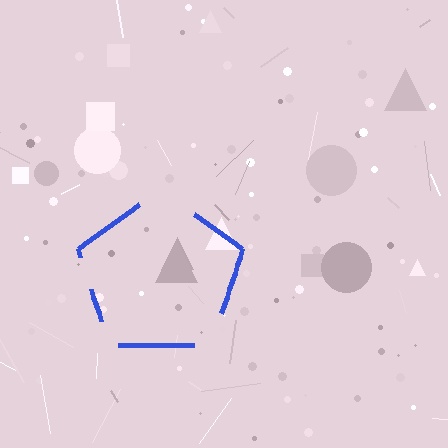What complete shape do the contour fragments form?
The contour fragments form a pentagon.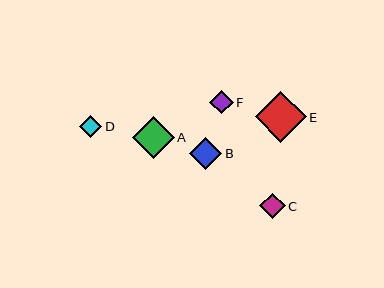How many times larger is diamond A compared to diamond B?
Diamond A is approximately 1.3 times the size of diamond B.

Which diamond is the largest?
Diamond E is the largest with a size of approximately 51 pixels.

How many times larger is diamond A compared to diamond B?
Diamond A is approximately 1.3 times the size of diamond B.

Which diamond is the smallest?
Diamond D is the smallest with a size of approximately 22 pixels.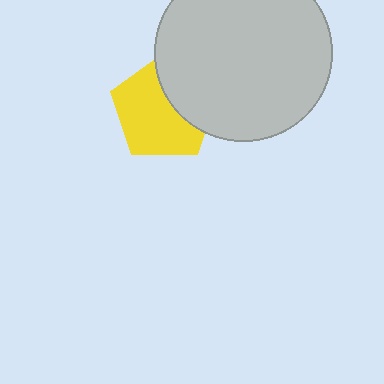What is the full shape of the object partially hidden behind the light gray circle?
The partially hidden object is a yellow pentagon.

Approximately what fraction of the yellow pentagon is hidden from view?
Roughly 35% of the yellow pentagon is hidden behind the light gray circle.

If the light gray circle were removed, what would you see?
You would see the complete yellow pentagon.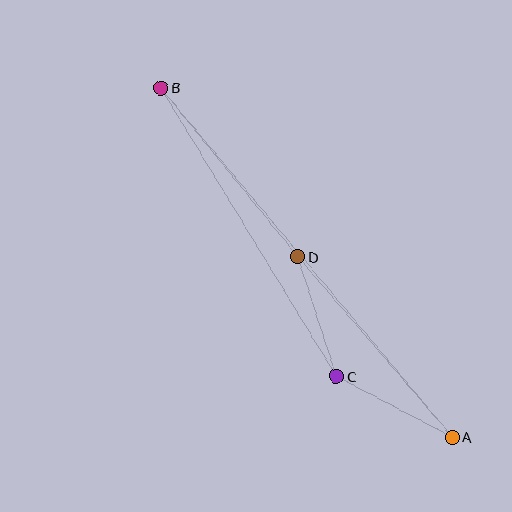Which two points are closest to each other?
Points C and D are closest to each other.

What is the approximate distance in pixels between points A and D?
The distance between A and D is approximately 238 pixels.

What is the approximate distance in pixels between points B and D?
The distance between B and D is approximately 217 pixels.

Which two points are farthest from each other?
Points A and B are farthest from each other.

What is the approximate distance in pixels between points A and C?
The distance between A and C is approximately 131 pixels.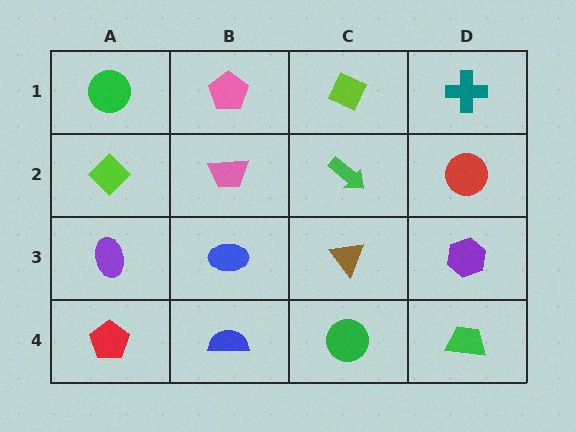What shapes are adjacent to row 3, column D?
A red circle (row 2, column D), a green trapezoid (row 4, column D), a brown triangle (row 3, column C).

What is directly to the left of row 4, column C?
A blue semicircle.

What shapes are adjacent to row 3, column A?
A lime diamond (row 2, column A), a red pentagon (row 4, column A), a blue ellipse (row 3, column B).